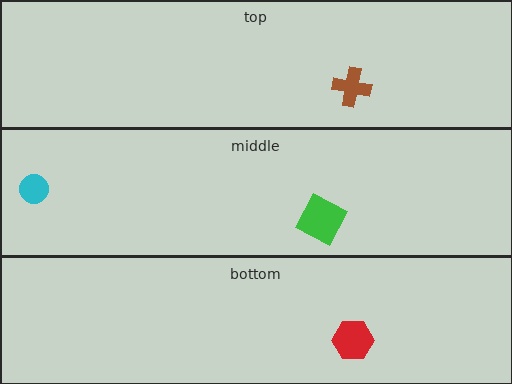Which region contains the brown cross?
The top region.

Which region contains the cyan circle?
The middle region.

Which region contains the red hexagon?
The bottom region.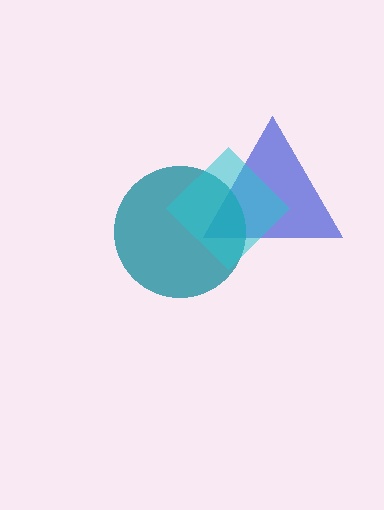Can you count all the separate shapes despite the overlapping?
Yes, there are 3 separate shapes.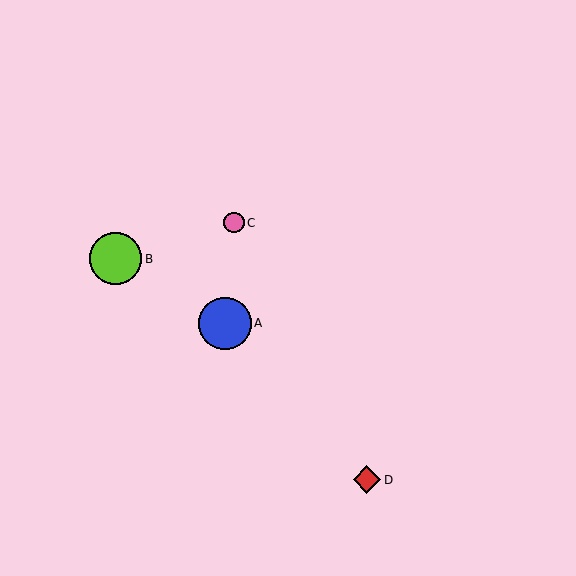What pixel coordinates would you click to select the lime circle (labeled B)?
Click at (116, 259) to select the lime circle B.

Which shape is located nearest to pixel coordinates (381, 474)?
The red diamond (labeled D) at (367, 480) is nearest to that location.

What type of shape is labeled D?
Shape D is a red diamond.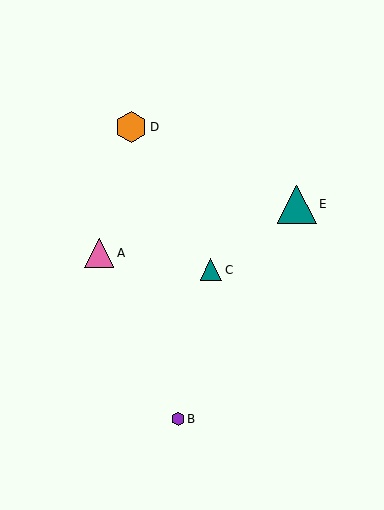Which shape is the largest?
The teal triangle (labeled E) is the largest.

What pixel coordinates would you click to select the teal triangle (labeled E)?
Click at (297, 204) to select the teal triangle E.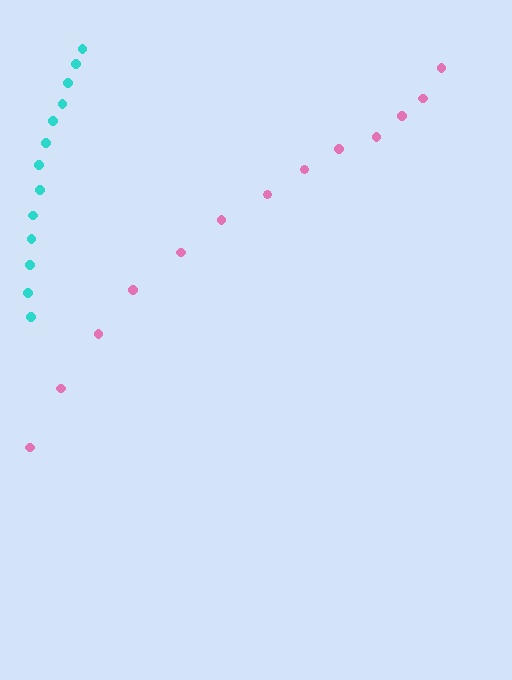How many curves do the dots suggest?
There are 2 distinct paths.